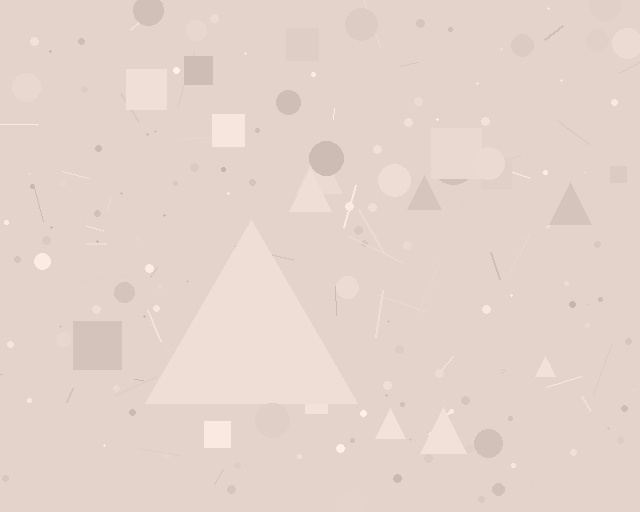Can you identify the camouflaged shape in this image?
The camouflaged shape is a triangle.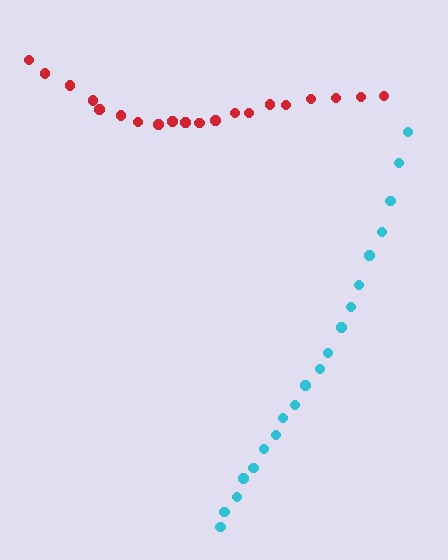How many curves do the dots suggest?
There are 2 distinct paths.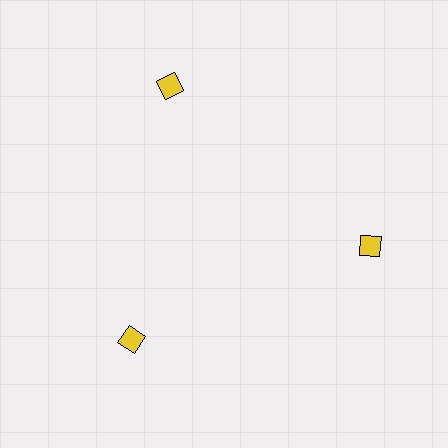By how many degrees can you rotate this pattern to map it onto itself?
The pattern maps onto itself every 120 degrees of rotation.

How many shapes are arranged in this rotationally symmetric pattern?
There are 3 shapes, arranged in 3 groups of 1.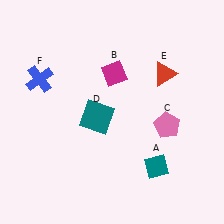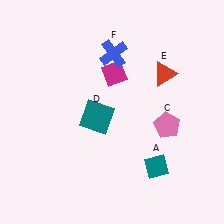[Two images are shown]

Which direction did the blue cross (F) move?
The blue cross (F) moved right.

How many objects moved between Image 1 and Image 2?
1 object moved between the two images.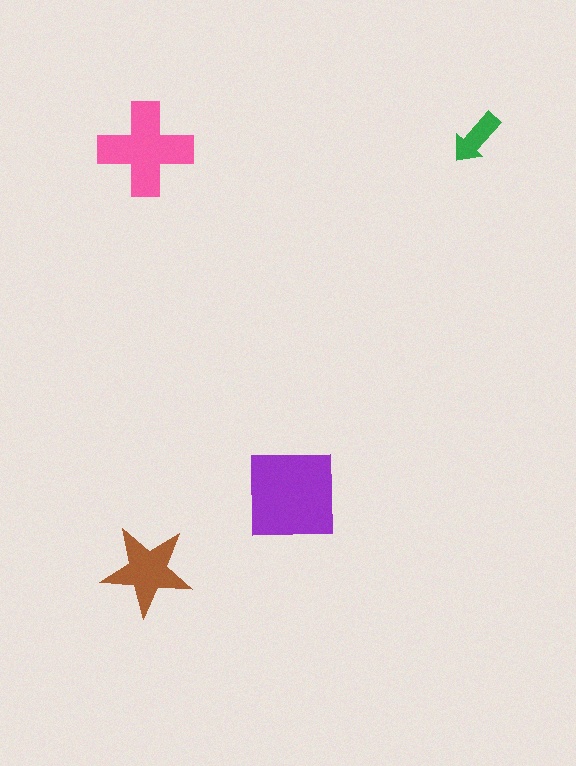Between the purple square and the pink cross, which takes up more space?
The purple square.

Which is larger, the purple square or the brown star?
The purple square.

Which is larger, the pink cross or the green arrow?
The pink cross.